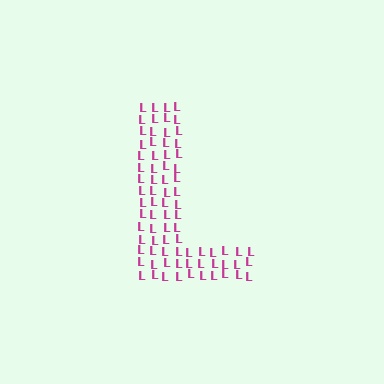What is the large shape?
The large shape is the letter L.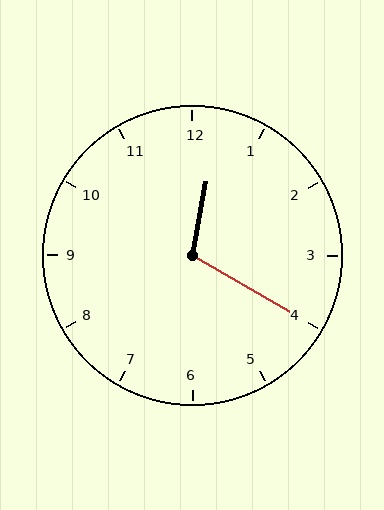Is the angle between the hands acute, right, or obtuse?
It is obtuse.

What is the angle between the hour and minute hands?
Approximately 110 degrees.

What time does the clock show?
12:20.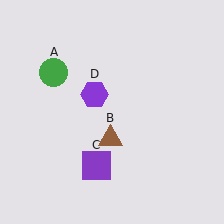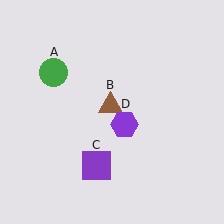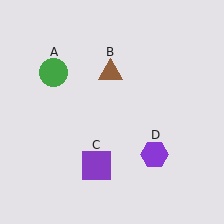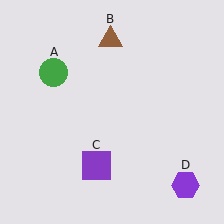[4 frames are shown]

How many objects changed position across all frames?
2 objects changed position: brown triangle (object B), purple hexagon (object D).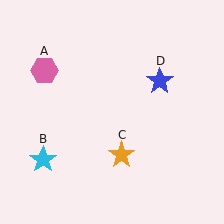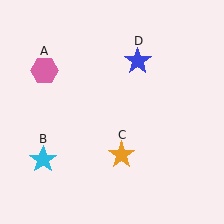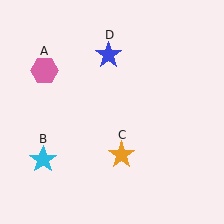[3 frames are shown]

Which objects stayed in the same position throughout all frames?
Pink hexagon (object A) and cyan star (object B) and orange star (object C) remained stationary.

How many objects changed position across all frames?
1 object changed position: blue star (object D).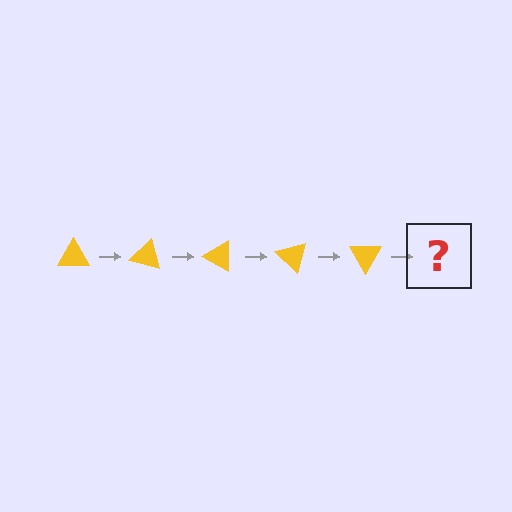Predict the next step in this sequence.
The next step is a yellow triangle rotated 75 degrees.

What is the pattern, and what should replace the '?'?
The pattern is that the triangle rotates 15 degrees each step. The '?' should be a yellow triangle rotated 75 degrees.